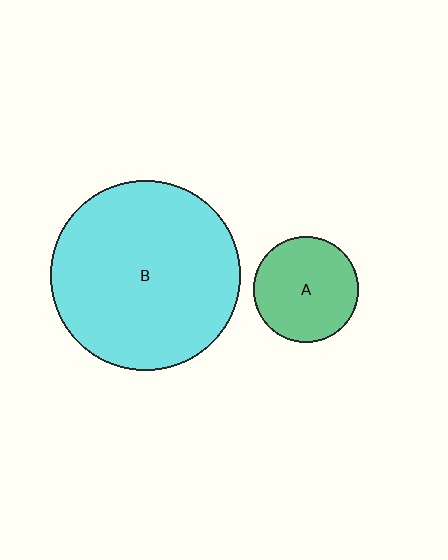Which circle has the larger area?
Circle B (cyan).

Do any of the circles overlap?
No, none of the circles overlap.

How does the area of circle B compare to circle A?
Approximately 3.2 times.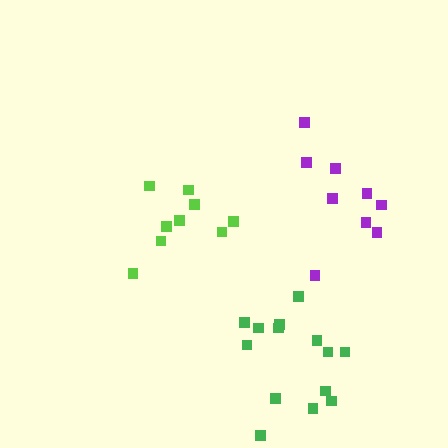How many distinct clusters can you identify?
There are 3 distinct clusters.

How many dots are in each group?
Group 1: 14 dots, Group 2: 9 dots, Group 3: 9 dots (32 total).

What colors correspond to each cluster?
The clusters are colored: green, lime, purple.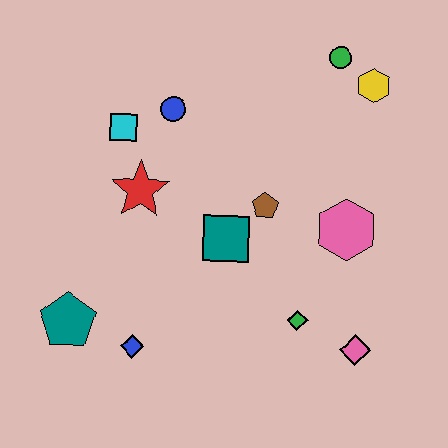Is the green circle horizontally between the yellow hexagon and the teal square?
Yes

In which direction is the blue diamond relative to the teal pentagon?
The blue diamond is to the right of the teal pentagon.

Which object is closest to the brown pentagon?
The teal square is closest to the brown pentagon.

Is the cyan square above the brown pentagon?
Yes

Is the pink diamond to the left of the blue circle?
No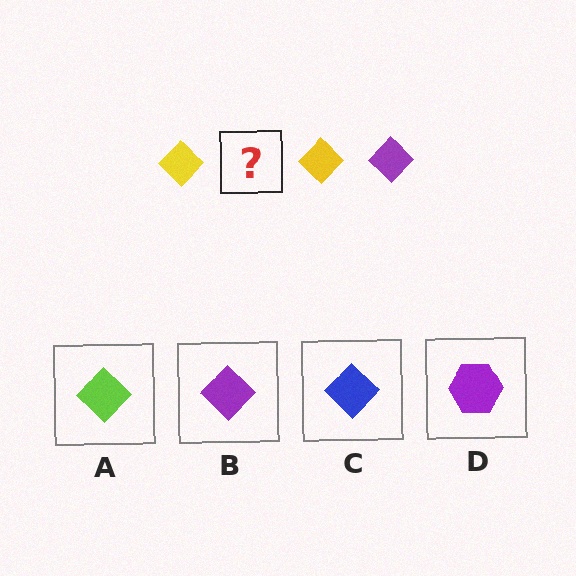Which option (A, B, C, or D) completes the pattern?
B.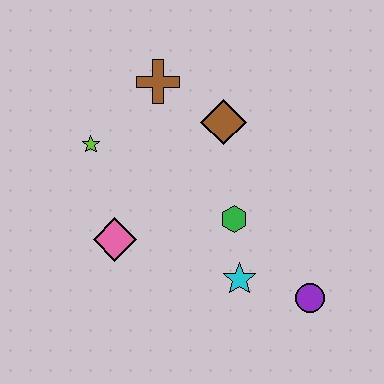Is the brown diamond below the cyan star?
No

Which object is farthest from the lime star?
The purple circle is farthest from the lime star.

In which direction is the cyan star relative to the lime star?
The cyan star is to the right of the lime star.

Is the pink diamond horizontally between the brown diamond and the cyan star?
No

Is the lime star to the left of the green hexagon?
Yes